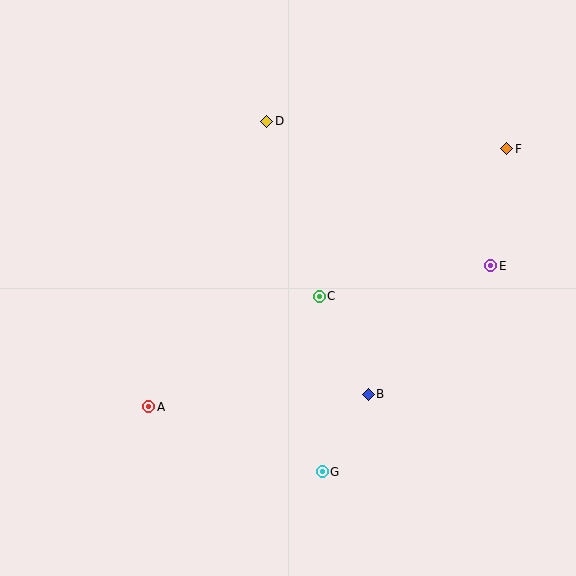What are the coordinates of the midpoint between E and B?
The midpoint between E and B is at (430, 330).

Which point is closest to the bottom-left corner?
Point A is closest to the bottom-left corner.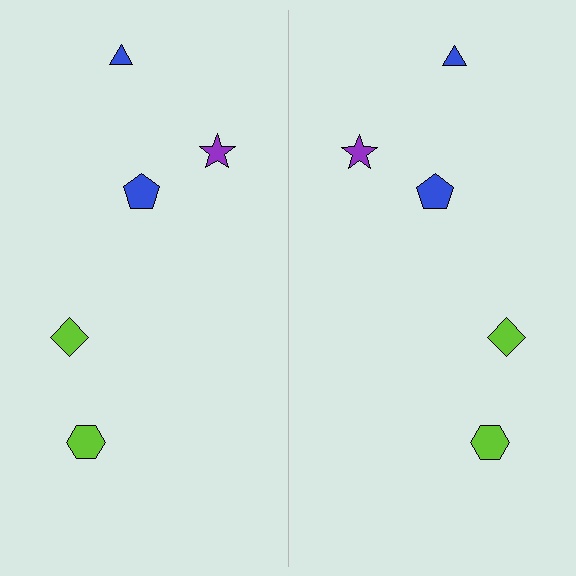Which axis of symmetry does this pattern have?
The pattern has a vertical axis of symmetry running through the center of the image.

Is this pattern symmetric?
Yes, this pattern has bilateral (reflection) symmetry.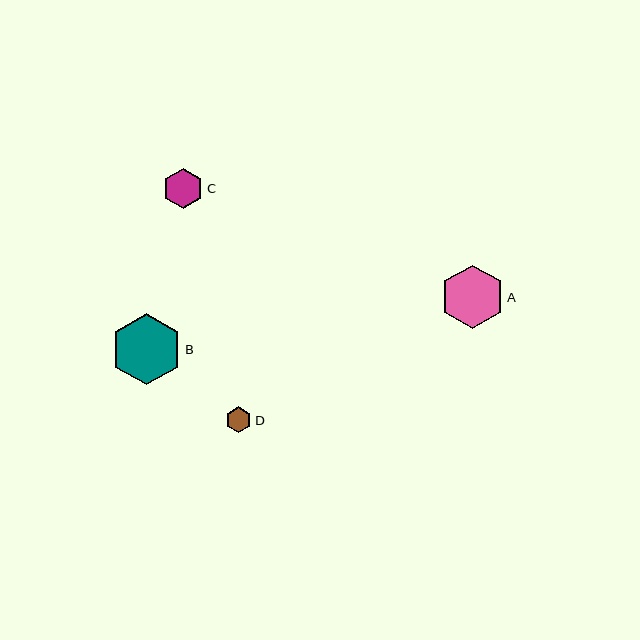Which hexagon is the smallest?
Hexagon D is the smallest with a size of approximately 26 pixels.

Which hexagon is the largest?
Hexagon B is the largest with a size of approximately 72 pixels.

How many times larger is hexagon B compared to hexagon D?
Hexagon B is approximately 2.8 times the size of hexagon D.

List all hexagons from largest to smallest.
From largest to smallest: B, A, C, D.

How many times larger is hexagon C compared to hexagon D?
Hexagon C is approximately 1.5 times the size of hexagon D.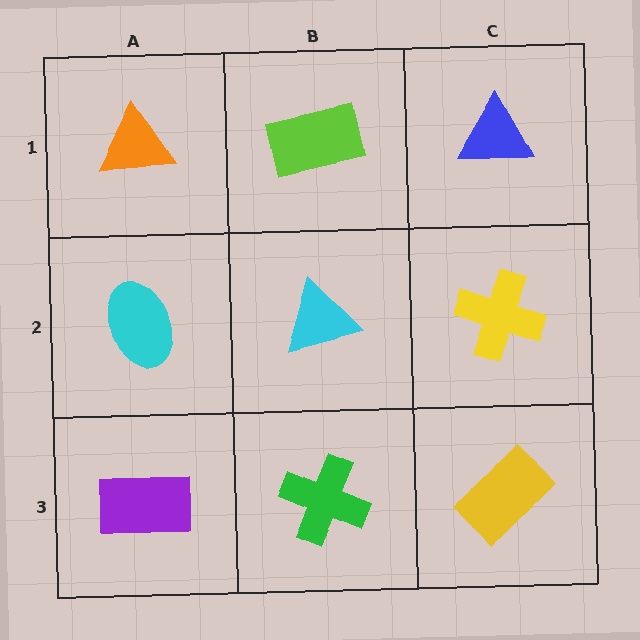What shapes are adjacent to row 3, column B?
A cyan triangle (row 2, column B), a purple rectangle (row 3, column A), a yellow rectangle (row 3, column C).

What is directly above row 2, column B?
A lime rectangle.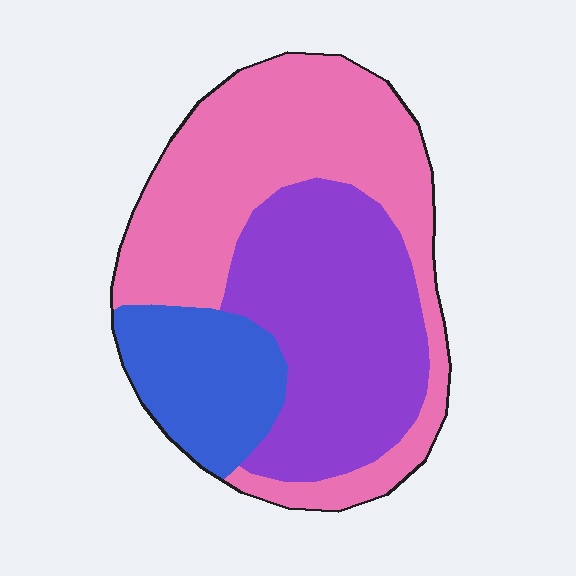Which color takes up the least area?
Blue, at roughly 15%.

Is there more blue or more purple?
Purple.